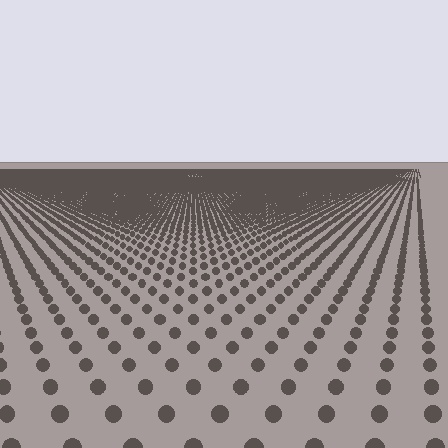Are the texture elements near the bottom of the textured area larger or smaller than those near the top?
Larger. Near the bottom, elements are closer to the viewer and appear at a bigger on-screen size.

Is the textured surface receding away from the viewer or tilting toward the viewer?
The surface is receding away from the viewer. Texture elements get smaller and denser toward the top.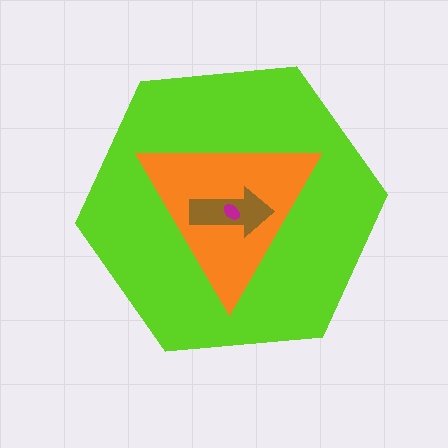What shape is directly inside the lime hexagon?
The orange triangle.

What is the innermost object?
The magenta ellipse.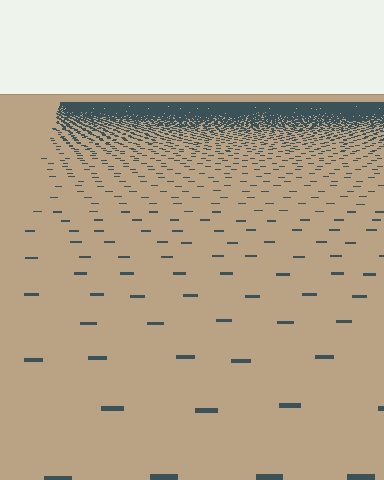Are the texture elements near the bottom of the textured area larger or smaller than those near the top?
Larger. Near the bottom, elements are closer to the viewer and appear at a bigger on-screen size.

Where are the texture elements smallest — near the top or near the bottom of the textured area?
Near the top.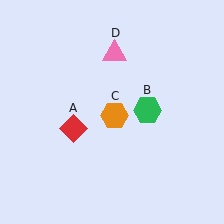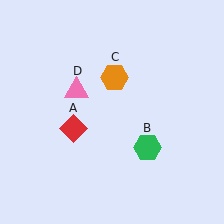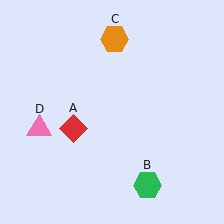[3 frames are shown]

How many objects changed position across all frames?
3 objects changed position: green hexagon (object B), orange hexagon (object C), pink triangle (object D).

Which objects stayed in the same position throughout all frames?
Red diamond (object A) remained stationary.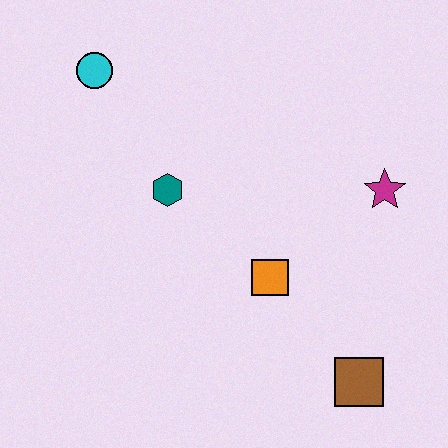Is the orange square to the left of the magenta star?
Yes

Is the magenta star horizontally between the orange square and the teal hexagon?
No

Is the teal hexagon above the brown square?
Yes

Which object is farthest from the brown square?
The cyan circle is farthest from the brown square.